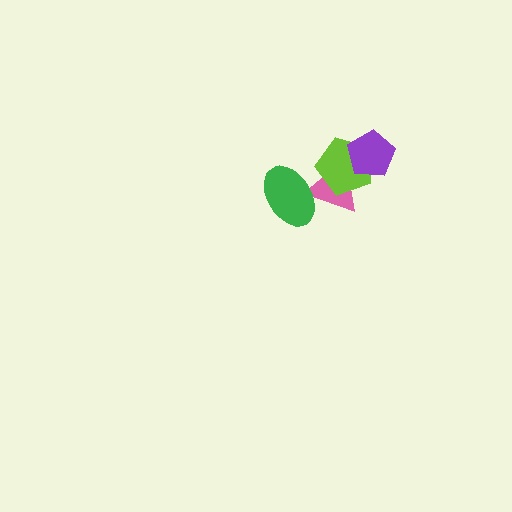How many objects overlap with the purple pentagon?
2 objects overlap with the purple pentagon.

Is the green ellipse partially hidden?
No, no other shape covers it.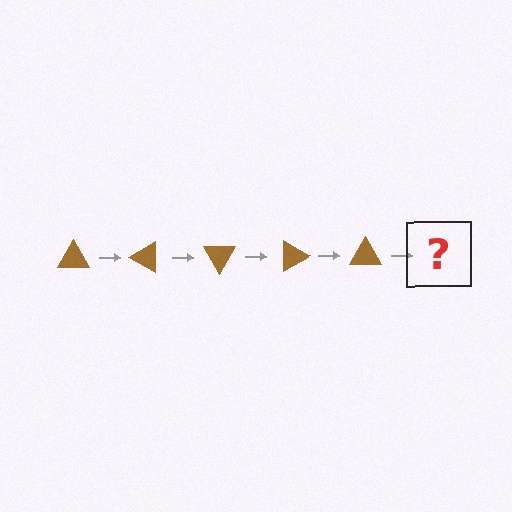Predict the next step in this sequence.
The next step is a brown triangle rotated 150 degrees.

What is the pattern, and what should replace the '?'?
The pattern is that the triangle rotates 30 degrees each step. The '?' should be a brown triangle rotated 150 degrees.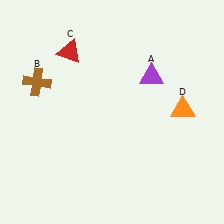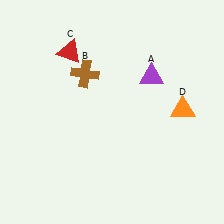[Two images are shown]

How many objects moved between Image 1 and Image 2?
1 object moved between the two images.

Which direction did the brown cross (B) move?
The brown cross (B) moved right.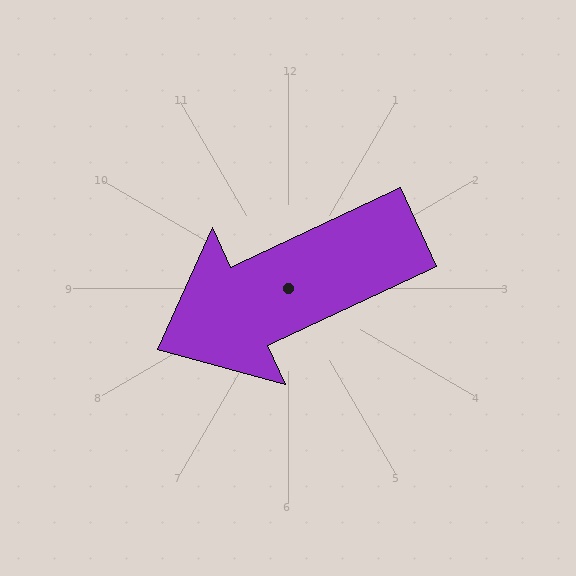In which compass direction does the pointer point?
Southwest.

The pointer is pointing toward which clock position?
Roughly 8 o'clock.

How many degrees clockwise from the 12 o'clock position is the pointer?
Approximately 245 degrees.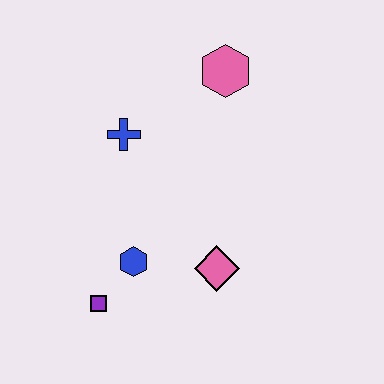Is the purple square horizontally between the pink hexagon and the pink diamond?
No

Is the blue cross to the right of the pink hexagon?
No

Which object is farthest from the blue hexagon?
The pink hexagon is farthest from the blue hexagon.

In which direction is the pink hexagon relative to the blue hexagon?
The pink hexagon is above the blue hexagon.